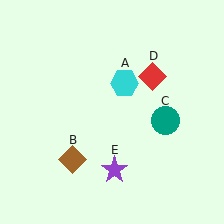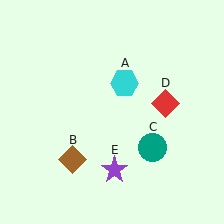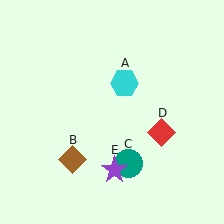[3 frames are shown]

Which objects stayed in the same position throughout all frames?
Cyan hexagon (object A) and brown diamond (object B) and purple star (object E) remained stationary.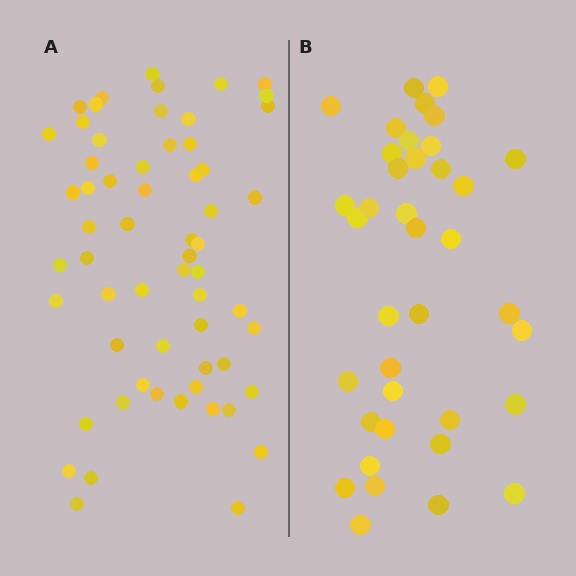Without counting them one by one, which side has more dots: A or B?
Region A (the left region) has more dots.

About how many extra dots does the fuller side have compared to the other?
Region A has approximately 20 more dots than region B.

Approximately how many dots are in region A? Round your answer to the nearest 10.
About 60 dots.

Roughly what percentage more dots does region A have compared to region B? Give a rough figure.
About 60% more.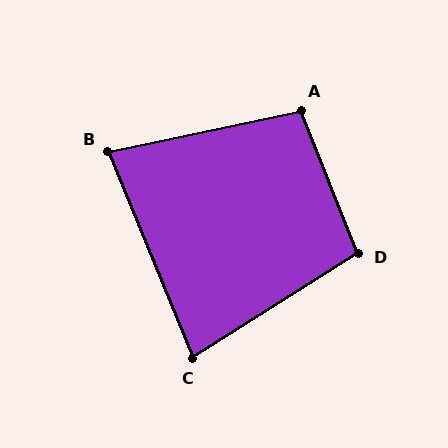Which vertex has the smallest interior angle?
B, at approximately 79 degrees.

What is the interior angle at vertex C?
Approximately 80 degrees (acute).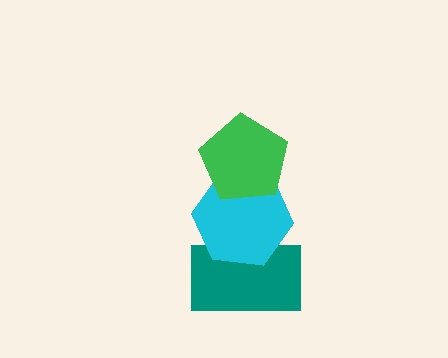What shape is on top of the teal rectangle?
The cyan hexagon is on top of the teal rectangle.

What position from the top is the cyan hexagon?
The cyan hexagon is 2nd from the top.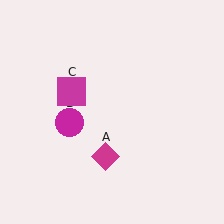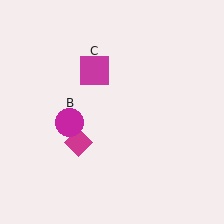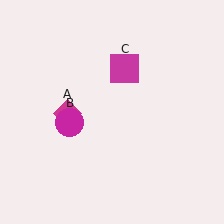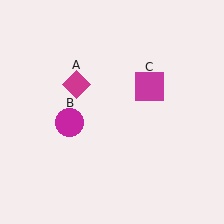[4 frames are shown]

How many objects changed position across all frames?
2 objects changed position: magenta diamond (object A), magenta square (object C).